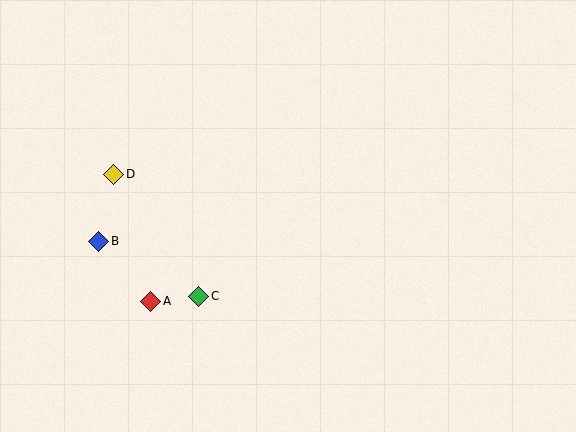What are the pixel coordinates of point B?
Point B is at (99, 241).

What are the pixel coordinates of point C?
Point C is at (199, 296).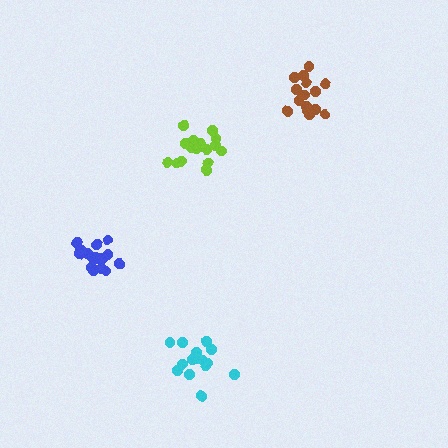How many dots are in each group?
Group 1: 17 dots, Group 2: 17 dots, Group 3: 15 dots, Group 4: 15 dots (64 total).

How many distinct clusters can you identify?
There are 4 distinct clusters.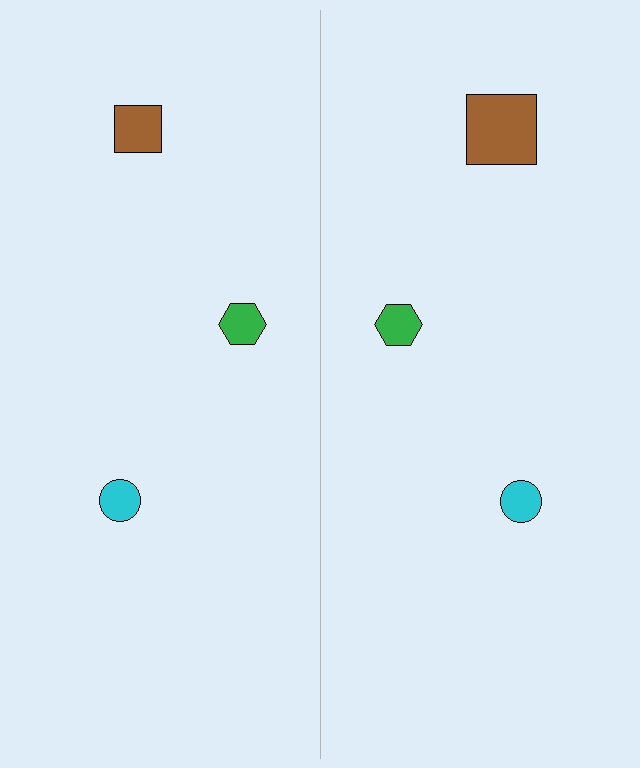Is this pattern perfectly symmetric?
No, the pattern is not perfectly symmetric. The brown square on the right side has a different size than its mirror counterpart.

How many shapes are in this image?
There are 6 shapes in this image.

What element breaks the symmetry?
The brown square on the right side has a different size than its mirror counterpart.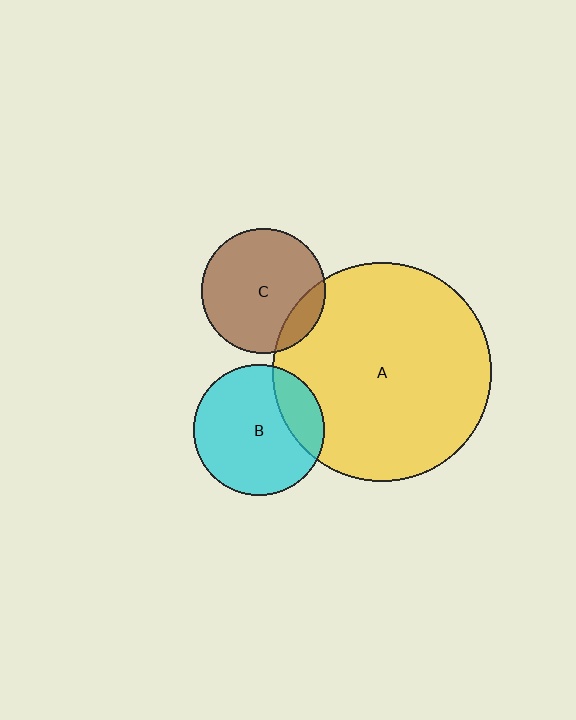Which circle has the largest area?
Circle A (yellow).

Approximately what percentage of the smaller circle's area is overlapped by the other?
Approximately 20%.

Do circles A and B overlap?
Yes.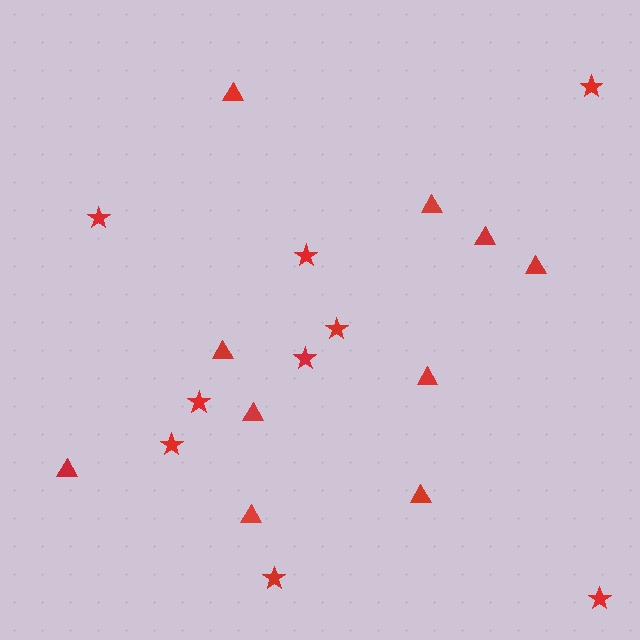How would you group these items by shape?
There are 2 groups: one group of triangles (10) and one group of stars (9).